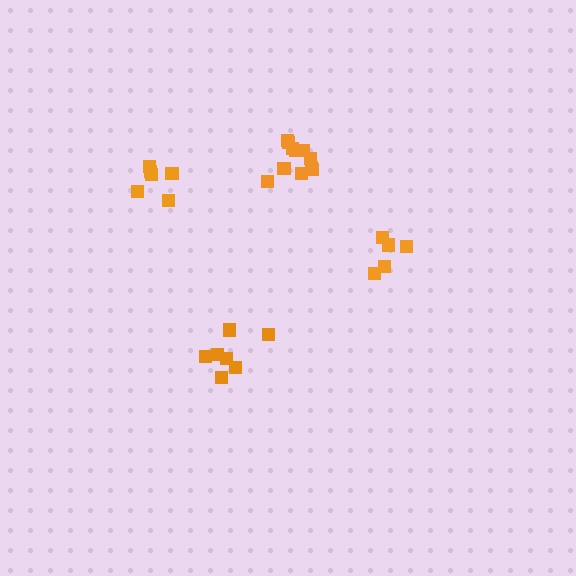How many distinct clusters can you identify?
There are 4 distinct clusters.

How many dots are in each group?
Group 1: 5 dots, Group 2: 6 dots, Group 3: 11 dots, Group 4: 7 dots (29 total).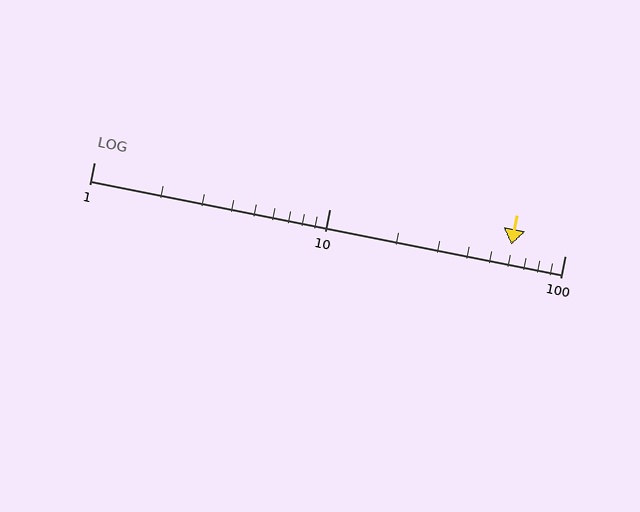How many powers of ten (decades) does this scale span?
The scale spans 2 decades, from 1 to 100.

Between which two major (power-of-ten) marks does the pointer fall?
The pointer is between 10 and 100.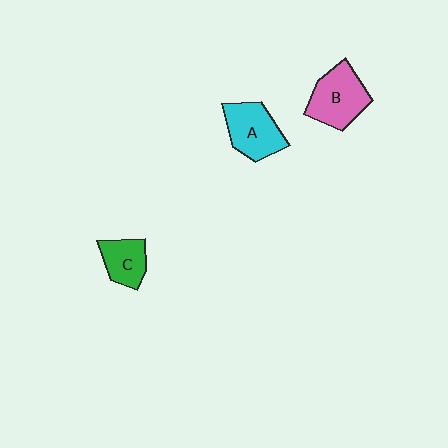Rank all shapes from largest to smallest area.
From largest to smallest: B (pink), A (cyan), C (green).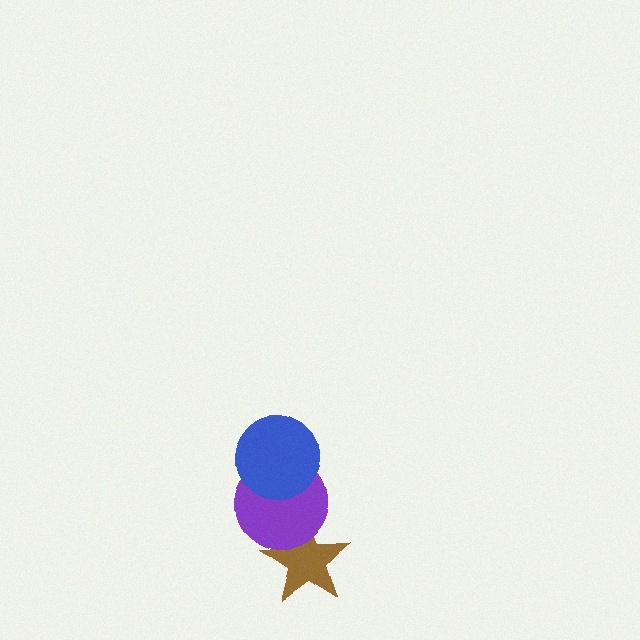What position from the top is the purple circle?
The purple circle is 2nd from the top.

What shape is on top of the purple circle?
The blue circle is on top of the purple circle.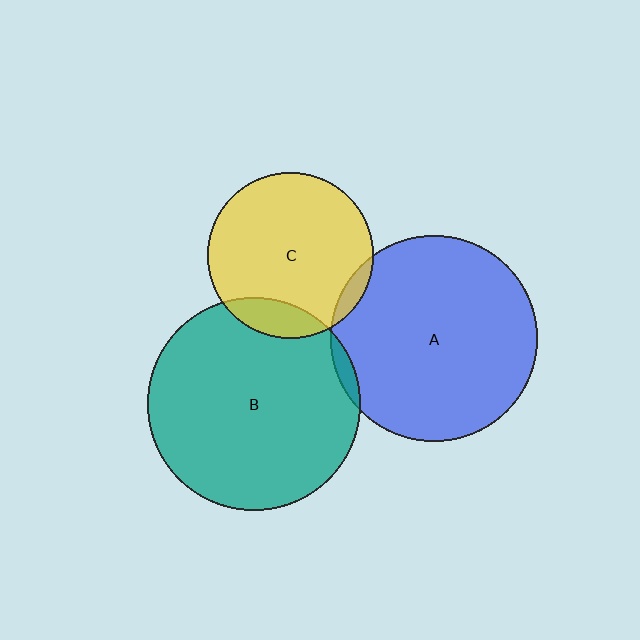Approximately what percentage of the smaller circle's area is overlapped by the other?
Approximately 15%.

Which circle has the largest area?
Circle B (teal).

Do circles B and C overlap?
Yes.